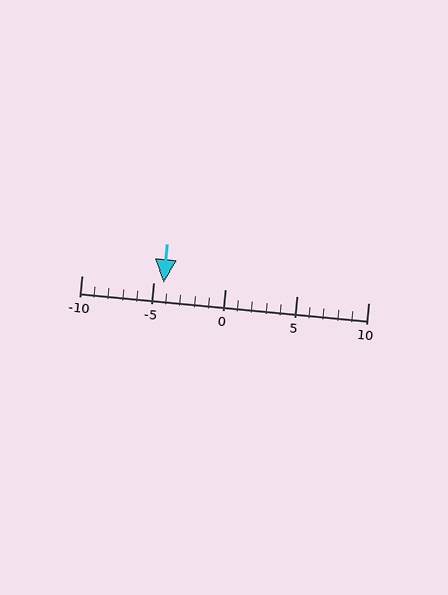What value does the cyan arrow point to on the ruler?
The cyan arrow points to approximately -4.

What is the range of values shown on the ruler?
The ruler shows values from -10 to 10.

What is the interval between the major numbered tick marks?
The major tick marks are spaced 5 units apart.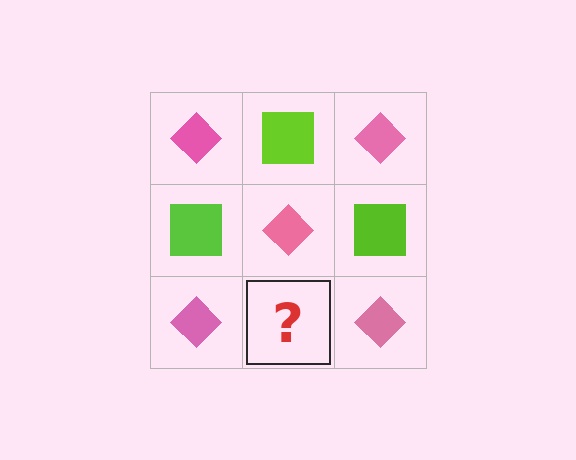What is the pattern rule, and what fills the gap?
The rule is that it alternates pink diamond and lime square in a checkerboard pattern. The gap should be filled with a lime square.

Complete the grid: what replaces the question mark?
The question mark should be replaced with a lime square.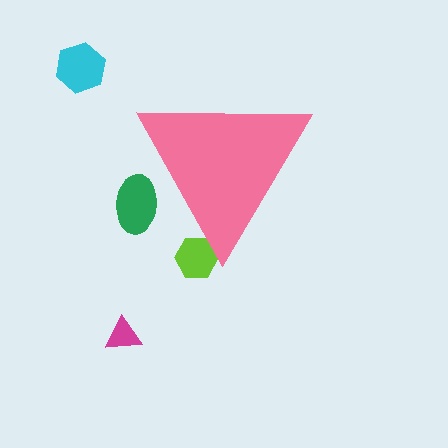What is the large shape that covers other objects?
A pink triangle.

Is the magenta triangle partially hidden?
No, the magenta triangle is fully visible.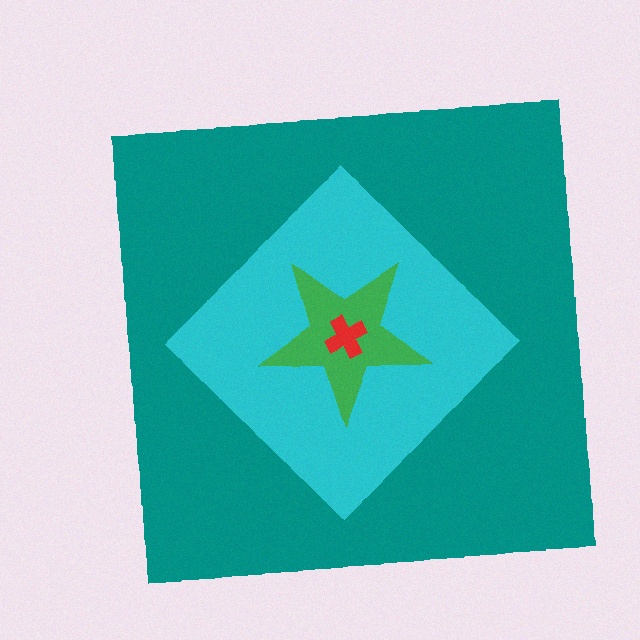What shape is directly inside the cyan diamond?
The green star.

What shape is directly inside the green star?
The red cross.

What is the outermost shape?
The teal square.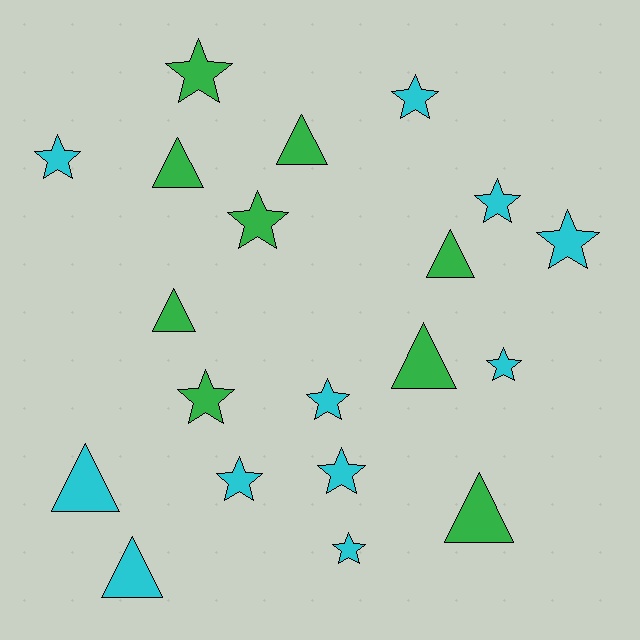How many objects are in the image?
There are 20 objects.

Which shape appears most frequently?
Star, with 12 objects.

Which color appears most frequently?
Cyan, with 11 objects.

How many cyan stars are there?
There are 9 cyan stars.